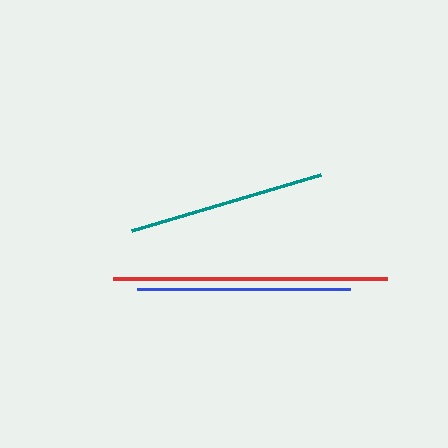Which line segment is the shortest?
The teal line is the shortest at approximately 197 pixels.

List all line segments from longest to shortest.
From longest to shortest: red, blue, teal.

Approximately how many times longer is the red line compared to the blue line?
The red line is approximately 1.3 times the length of the blue line.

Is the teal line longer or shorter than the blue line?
The blue line is longer than the teal line.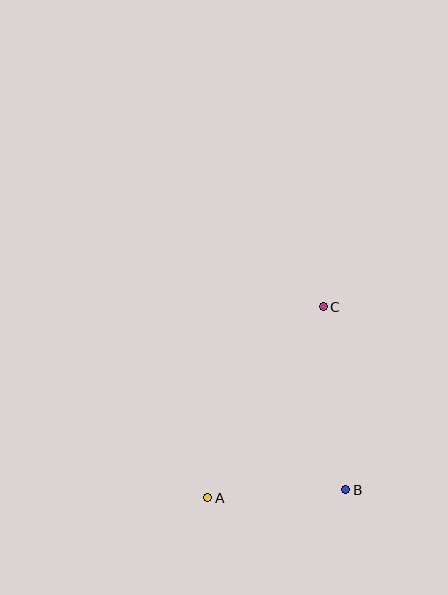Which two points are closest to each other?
Points A and B are closest to each other.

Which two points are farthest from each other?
Points A and C are farthest from each other.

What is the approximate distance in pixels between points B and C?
The distance between B and C is approximately 184 pixels.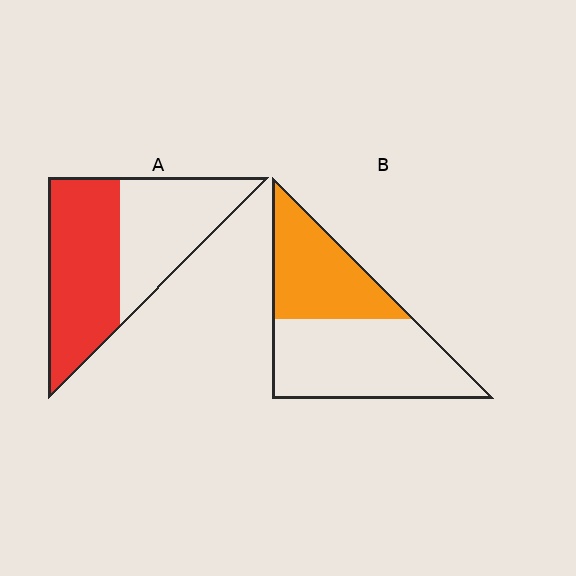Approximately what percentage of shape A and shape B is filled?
A is approximately 55% and B is approximately 40%.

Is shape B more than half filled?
No.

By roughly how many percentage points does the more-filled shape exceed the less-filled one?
By roughly 15 percentage points (A over B).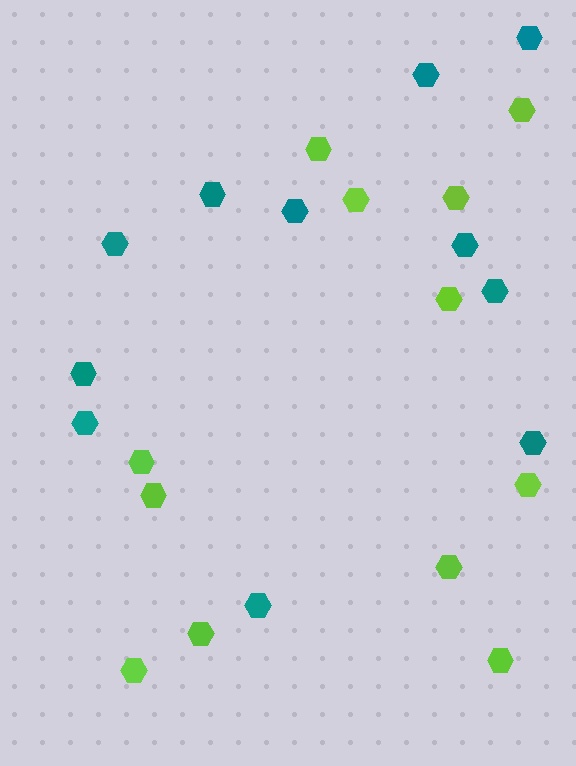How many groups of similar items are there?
There are 2 groups: one group of lime hexagons (12) and one group of teal hexagons (11).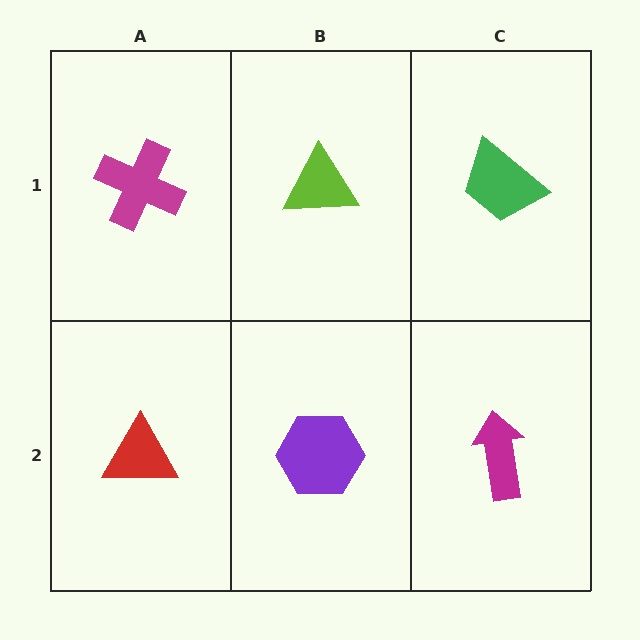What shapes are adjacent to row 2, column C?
A green trapezoid (row 1, column C), a purple hexagon (row 2, column B).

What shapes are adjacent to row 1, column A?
A red triangle (row 2, column A), a lime triangle (row 1, column B).